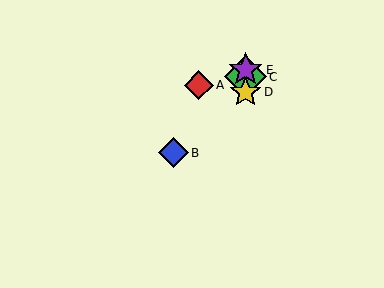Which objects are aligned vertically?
Objects C, D, E are aligned vertically.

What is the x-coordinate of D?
Object D is at x≈246.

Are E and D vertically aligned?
Yes, both are at x≈246.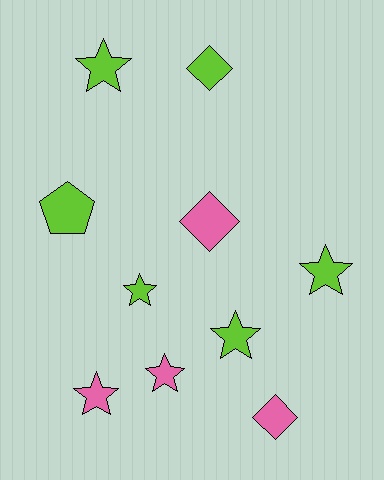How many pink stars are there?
There are 2 pink stars.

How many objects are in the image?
There are 10 objects.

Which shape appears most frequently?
Star, with 6 objects.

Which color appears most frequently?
Lime, with 6 objects.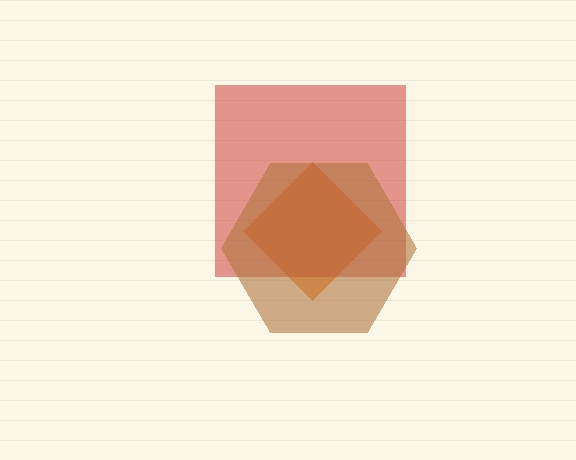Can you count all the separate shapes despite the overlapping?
Yes, there are 3 separate shapes.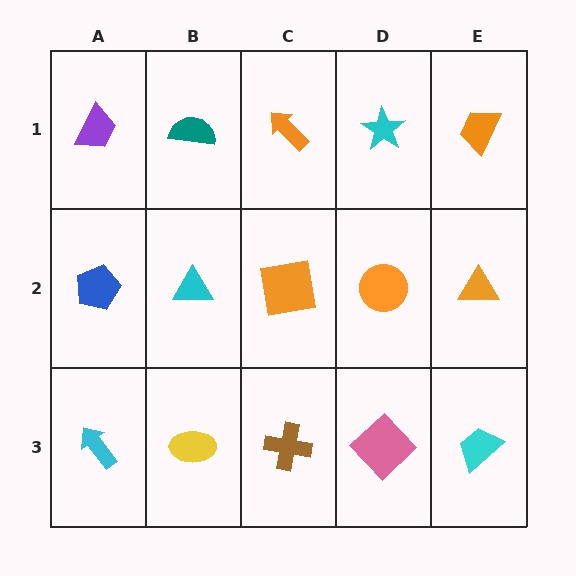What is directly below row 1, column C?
An orange square.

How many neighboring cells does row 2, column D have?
4.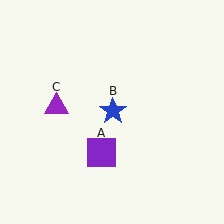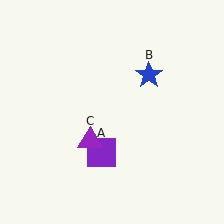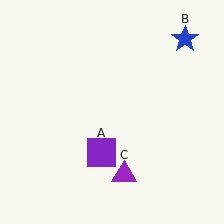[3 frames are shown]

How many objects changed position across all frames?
2 objects changed position: blue star (object B), purple triangle (object C).